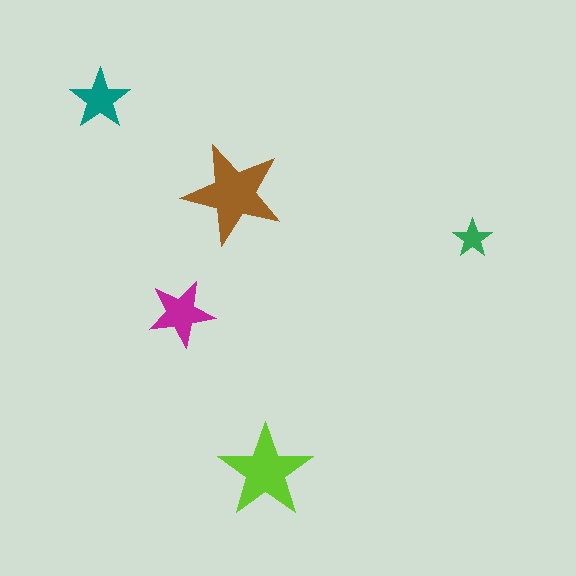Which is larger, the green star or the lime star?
The lime one.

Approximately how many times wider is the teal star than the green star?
About 1.5 times wider.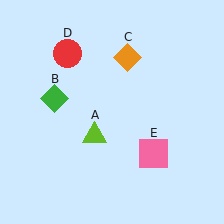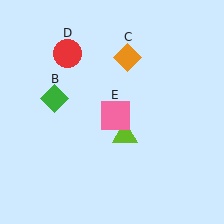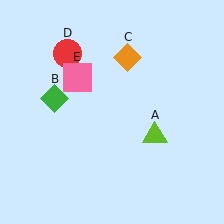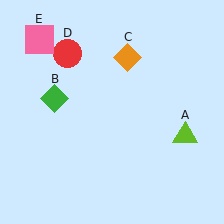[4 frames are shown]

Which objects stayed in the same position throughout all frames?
Green diamond (object B) and orange diamond (object C) and red circle (object D) remained stationary.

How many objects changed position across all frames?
2 objects changed position: lime triangle (object A), pink square (object E).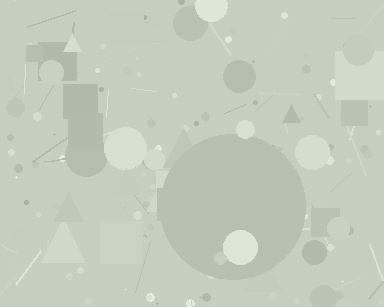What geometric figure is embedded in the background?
A circle is embedded in the background.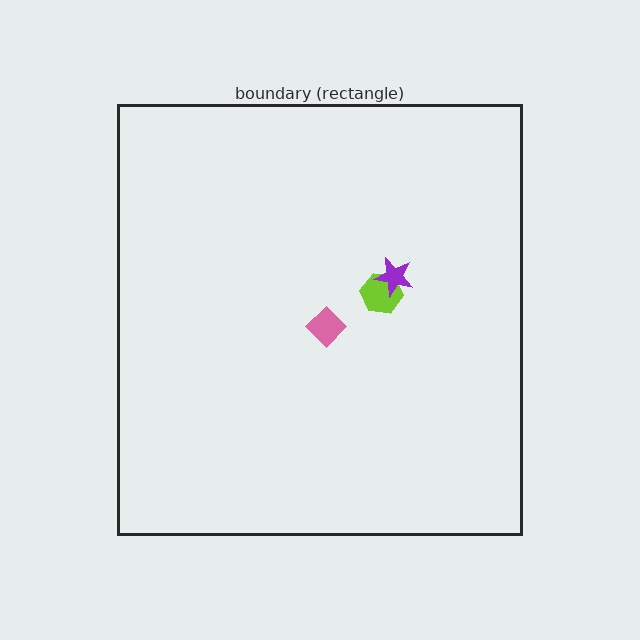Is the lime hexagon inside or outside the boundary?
Inside.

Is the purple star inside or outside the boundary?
Inside.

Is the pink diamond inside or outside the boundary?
Inside.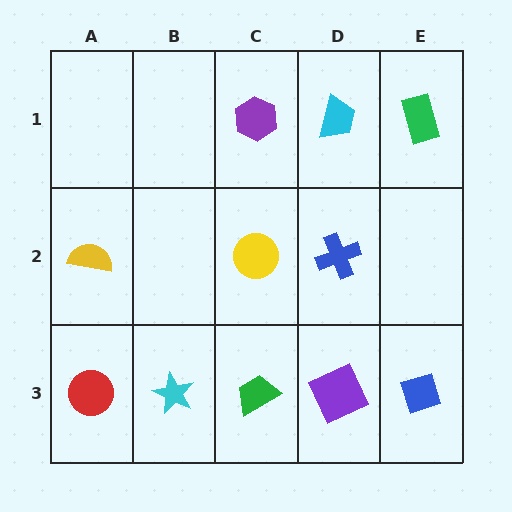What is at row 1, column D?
A cyan trapezoid.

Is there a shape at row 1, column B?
No, that cell is empty.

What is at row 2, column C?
A yellow circle.